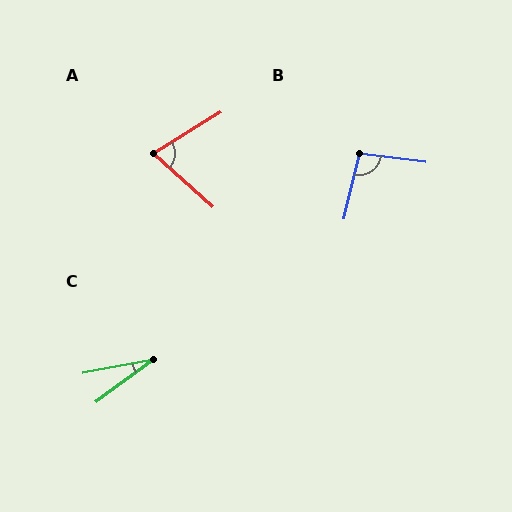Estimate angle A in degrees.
Approximately 74 degrees.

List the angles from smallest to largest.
C (25°), A (74°), B (96°).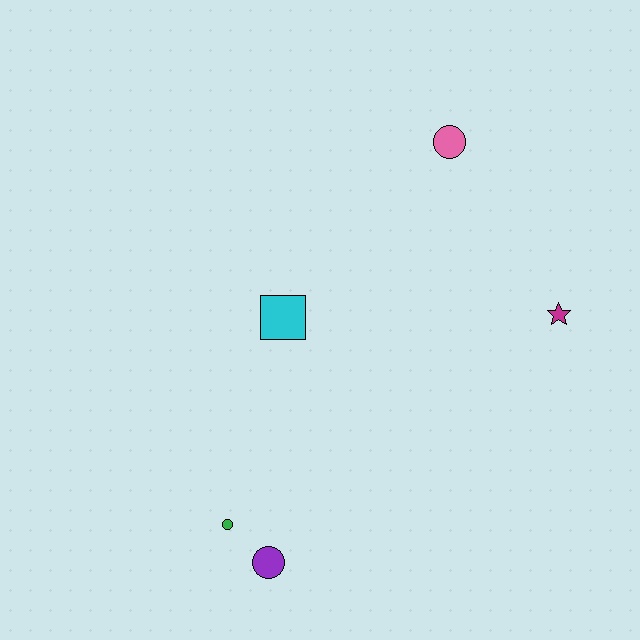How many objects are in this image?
There are 5 objects.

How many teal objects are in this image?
There are no teal objects.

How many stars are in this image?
There is 1 star.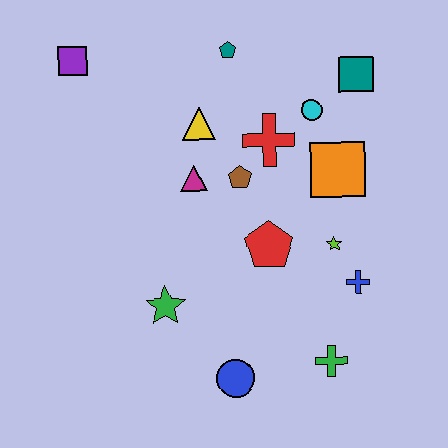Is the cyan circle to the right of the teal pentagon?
Yes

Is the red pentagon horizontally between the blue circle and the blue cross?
Yes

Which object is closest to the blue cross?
The lime star is closest to the blue cross.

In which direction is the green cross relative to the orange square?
The green cross is below the orange square.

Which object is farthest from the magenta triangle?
The green cross is farthest from the magenta triangle.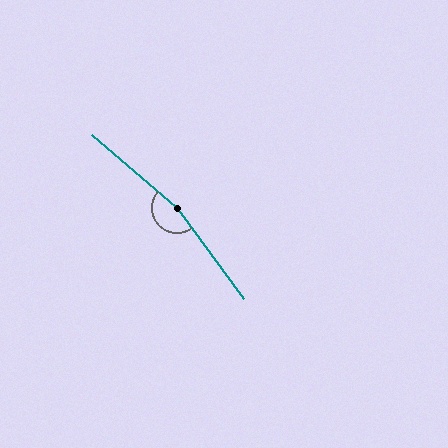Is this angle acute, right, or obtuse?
It is obtuse.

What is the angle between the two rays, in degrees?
Approximately 167 degrees.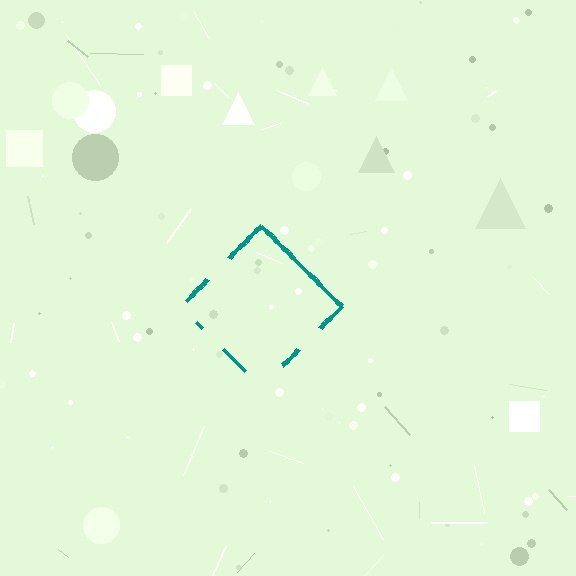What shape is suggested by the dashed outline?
The dashed outline suggests a diamond.